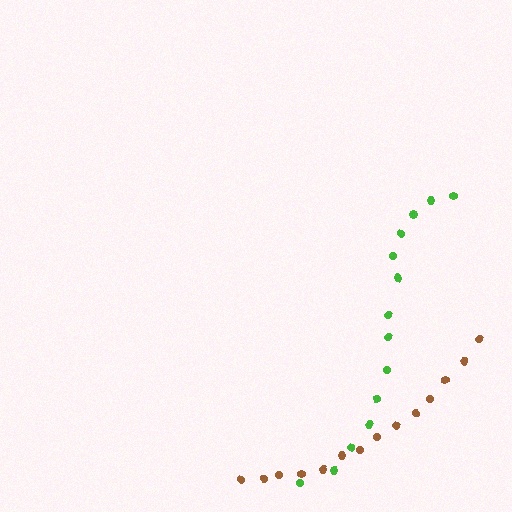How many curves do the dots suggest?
There are 2 distinct paths.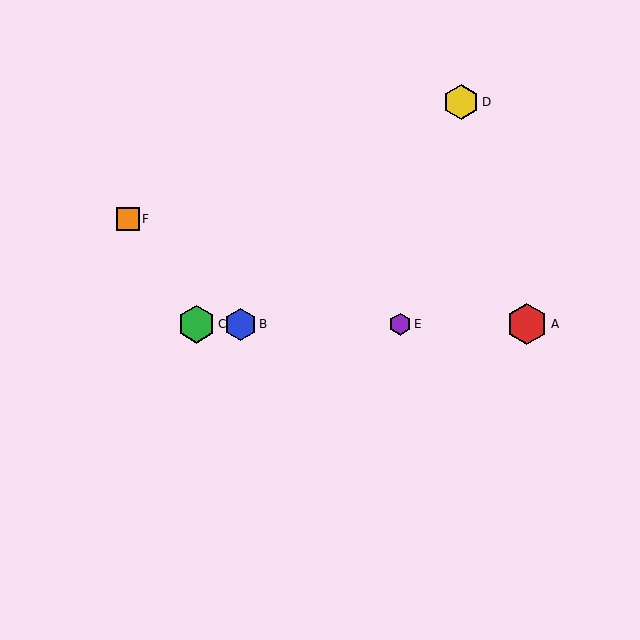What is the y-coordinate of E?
Object E is at y≈324.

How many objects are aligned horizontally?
4 objects (A, B, C, E) are aligned horizontally.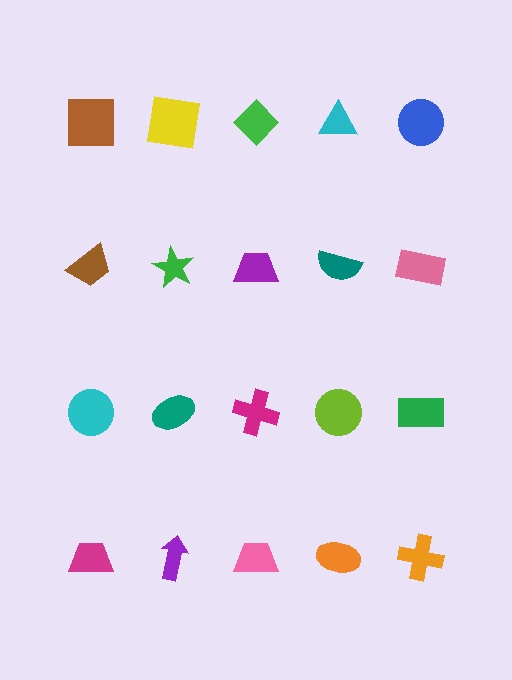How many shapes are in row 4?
5 shapes.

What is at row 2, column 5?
A pink rectangle.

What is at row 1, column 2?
A yellow square.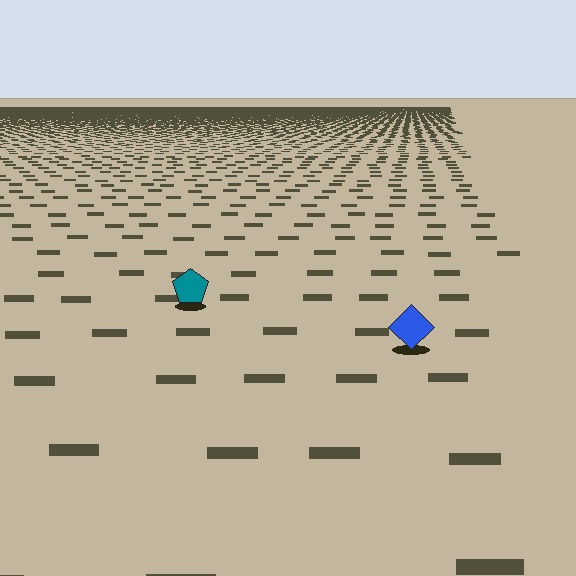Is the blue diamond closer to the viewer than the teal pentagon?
Yes. The blue diamond is closer — you can tell from the texture gradient: the ground texture is coarser near it.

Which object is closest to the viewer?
The blue diamond is closest. The texture marks near it are larger and more spread out.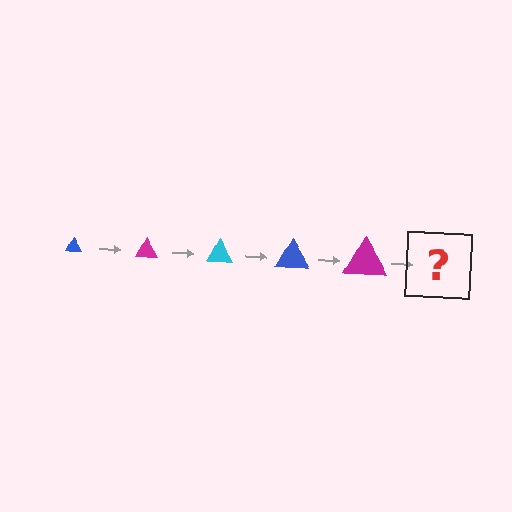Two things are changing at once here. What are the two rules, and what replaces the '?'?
The two rules are that the triangle grows larger each step and the color cycles through blue, magenta, and cyan. The '?' should be a cyan triangle, larger than the previous one.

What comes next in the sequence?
The next element should be a cyan triangle, larger than the previous one.